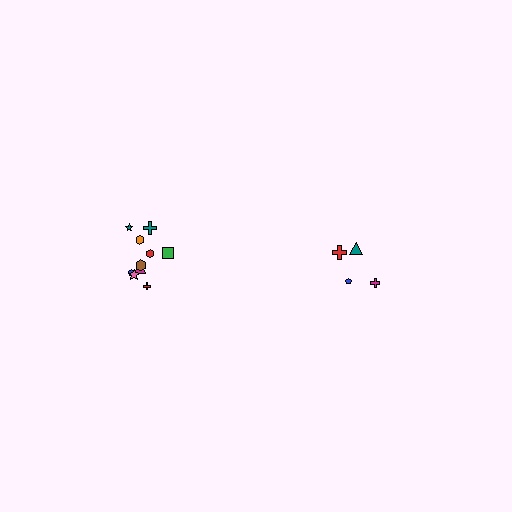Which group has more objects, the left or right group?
The left group.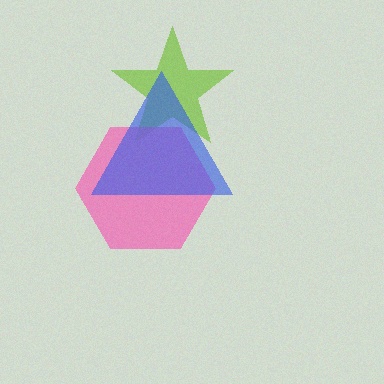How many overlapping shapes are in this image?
There are 3 overlapping shapes in the image.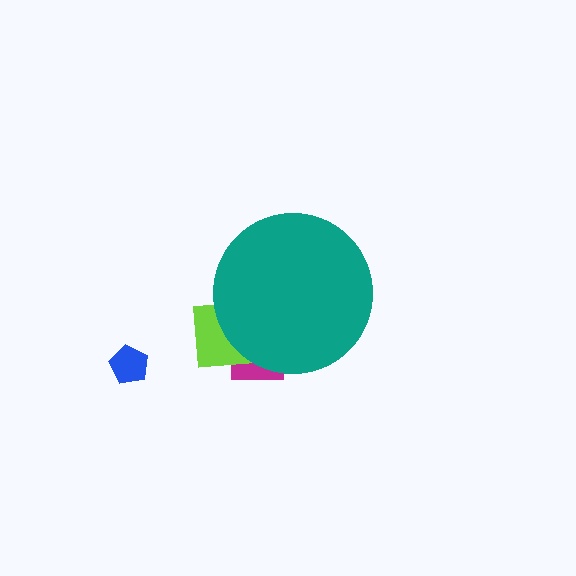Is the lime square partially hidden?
Yes, the lime square is partially hidden behind the teal circle.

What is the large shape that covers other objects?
A teal circle.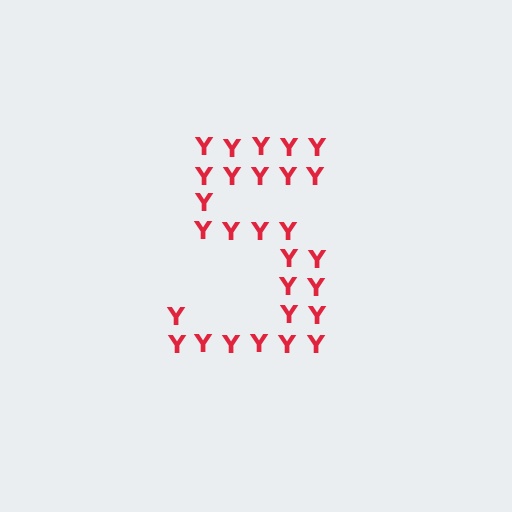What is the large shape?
The large shape is the digit 5.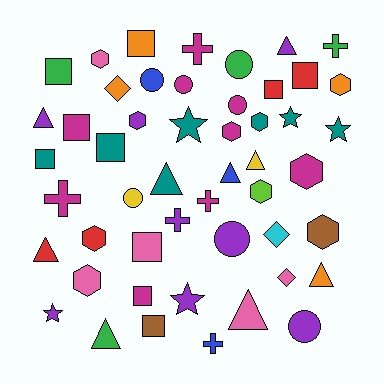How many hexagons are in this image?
There are 10 hexagons.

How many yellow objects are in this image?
There are 2 yellow objects.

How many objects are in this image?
There are 50 objects.